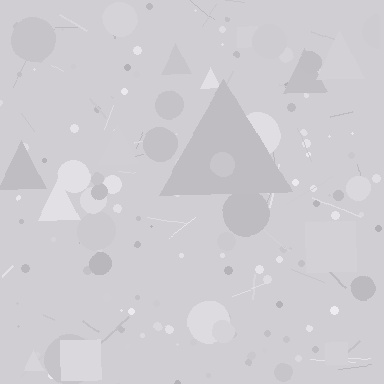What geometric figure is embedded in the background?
A triangle is embedded in the background.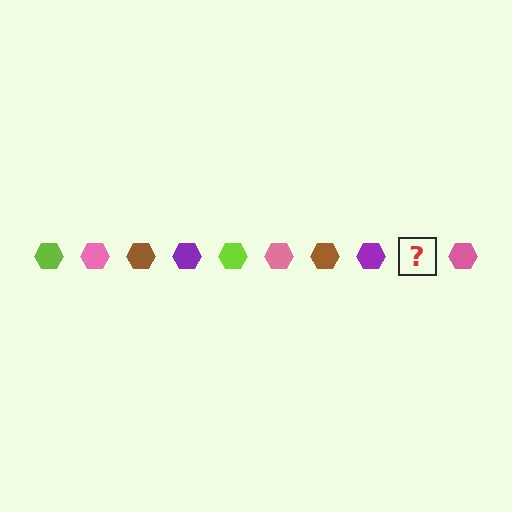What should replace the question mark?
The question mark should be replaced with a lime hexagon.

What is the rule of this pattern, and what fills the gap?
The rule is that the pattern cycles through lime, pink, brown, purple hexagons. The gap should be filled with a lime hexagon.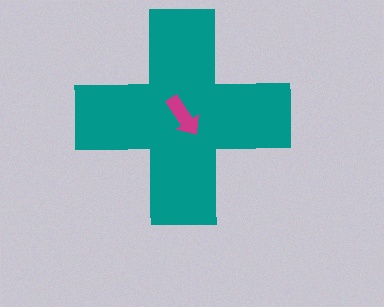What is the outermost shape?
The teal cross.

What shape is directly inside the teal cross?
The magenta arrow.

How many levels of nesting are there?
2.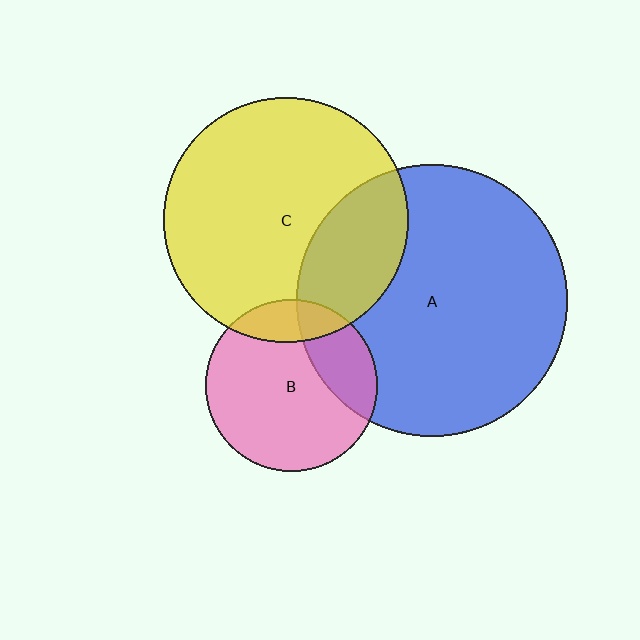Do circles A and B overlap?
Yes.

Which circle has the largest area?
Circle A (blue).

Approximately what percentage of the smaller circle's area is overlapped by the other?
Approximately 25%.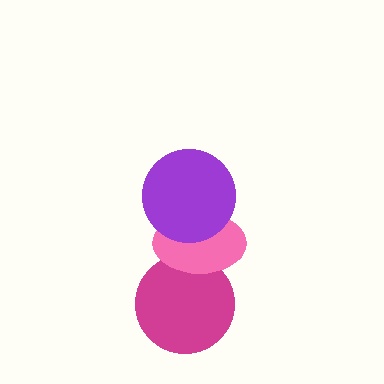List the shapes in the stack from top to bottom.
From top to bottom: the purple circle, the pink ellipse, the magenta circle.